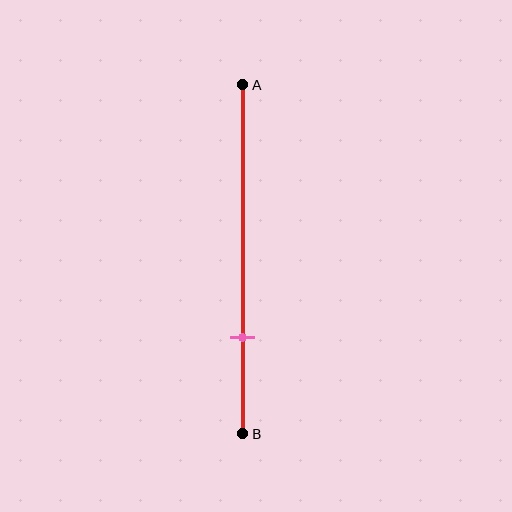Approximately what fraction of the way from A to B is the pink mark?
The pink mark is approximately 75% of the way from A to B.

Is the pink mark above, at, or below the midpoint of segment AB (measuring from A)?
The pink mark is below the midpoint of segment AB.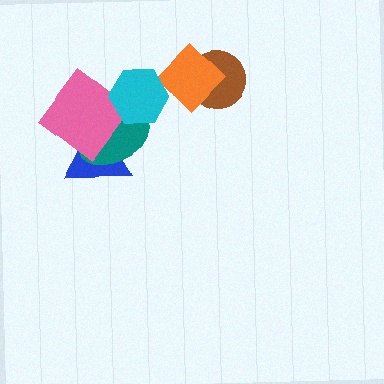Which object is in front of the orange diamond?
The cyan hexagon is in front of the orange diamond.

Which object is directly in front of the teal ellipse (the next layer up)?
The pink diamond is directly in front of the teal ellipse.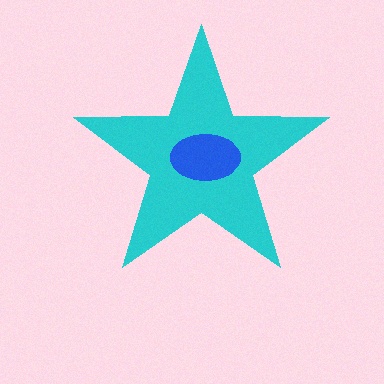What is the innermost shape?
The blue ellipse.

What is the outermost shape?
The cyan star.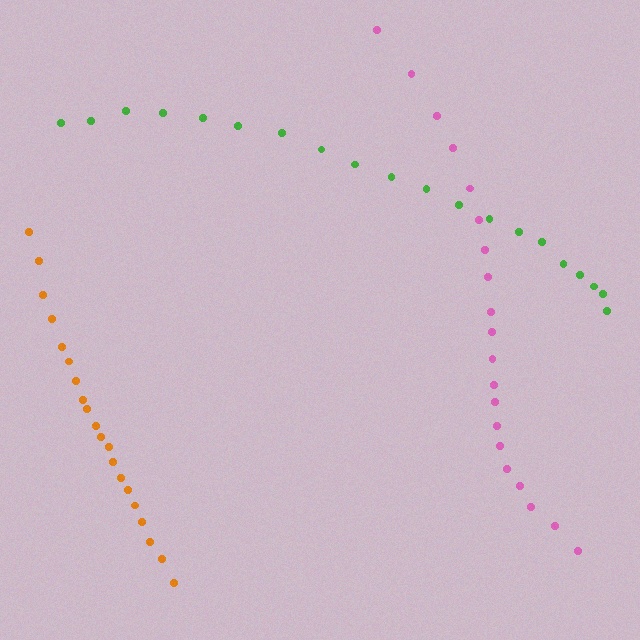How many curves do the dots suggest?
There are 3 distinct paths.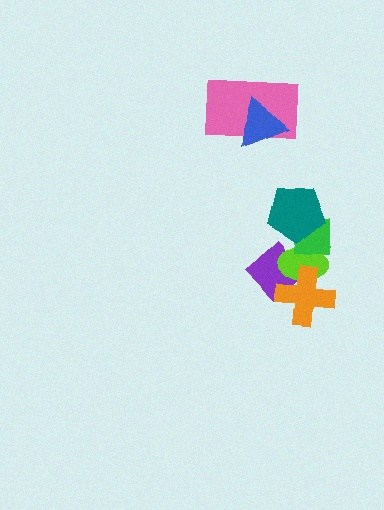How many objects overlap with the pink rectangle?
1 object overlaps with the pink rectangle.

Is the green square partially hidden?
Yes, it is partially covered by another shape.